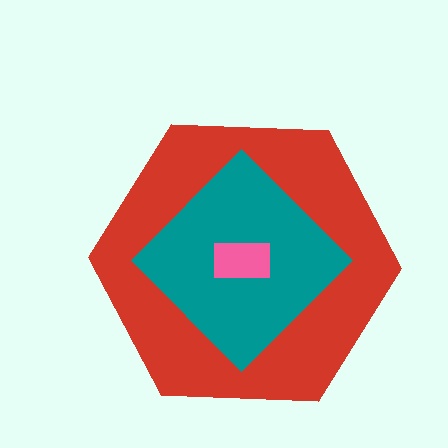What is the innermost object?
The pink rectangle.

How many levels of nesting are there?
3.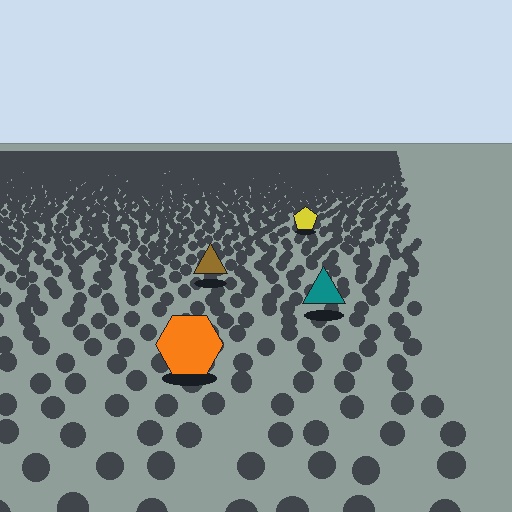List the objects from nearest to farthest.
From nearest to farthest: the orange hexagon, the teal triangle, the brown triangle, the yellow pentagon.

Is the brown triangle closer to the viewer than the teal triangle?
No. The teal triangle is closer — you can tell from the texture gradient: the ground texture is coarser near it.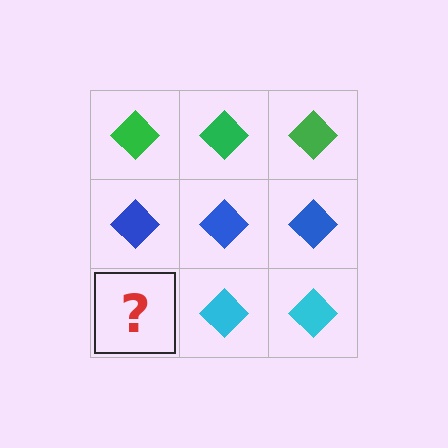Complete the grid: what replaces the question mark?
The question mark should be replaced with a cyan diamond.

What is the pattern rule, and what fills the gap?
The rule is that each row has a consistent color. The gap should be filled with a cyan diamond.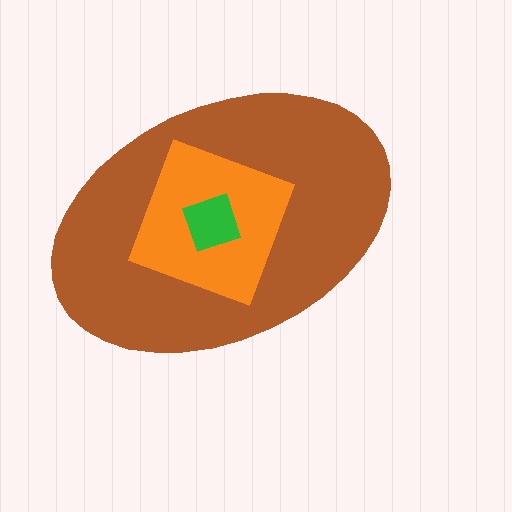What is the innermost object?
The green square.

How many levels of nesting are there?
3.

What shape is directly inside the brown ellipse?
The orange diamond.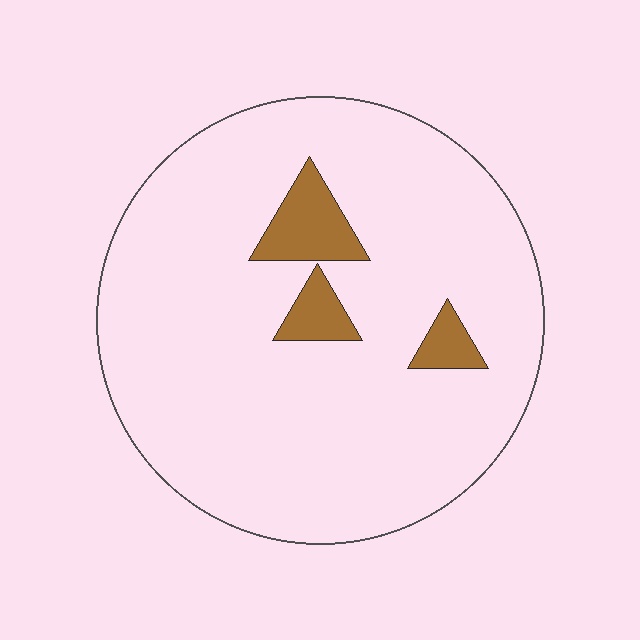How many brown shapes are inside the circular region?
3.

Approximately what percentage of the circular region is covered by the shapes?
Approximately 10%.